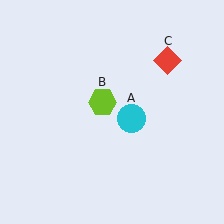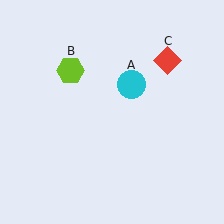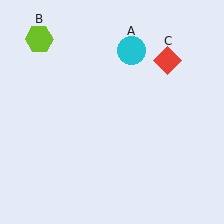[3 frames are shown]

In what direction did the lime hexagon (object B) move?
The lime hexagon (object B) moved up and to the left.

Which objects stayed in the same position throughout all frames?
Red diamond (object C) remained stationary.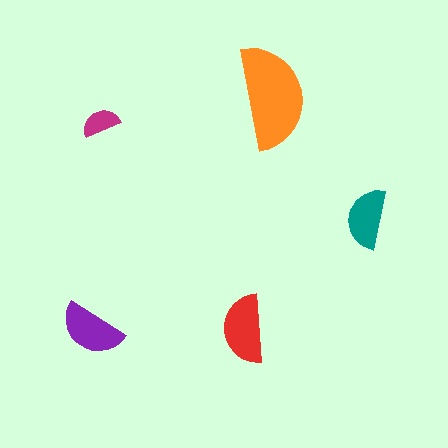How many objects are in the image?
There are 5 objects in the image.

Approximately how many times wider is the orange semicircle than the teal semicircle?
About 1.5 times wider.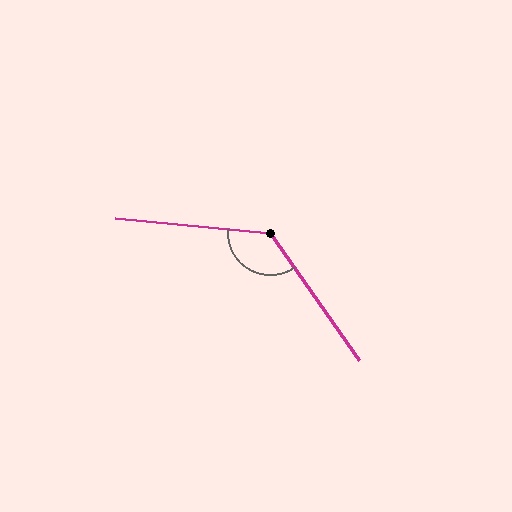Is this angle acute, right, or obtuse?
It is obtuse.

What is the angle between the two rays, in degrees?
Approximately 130 degrees.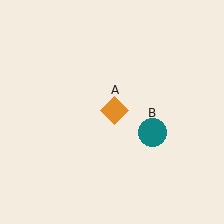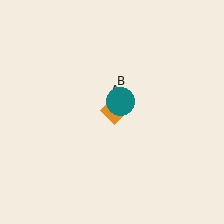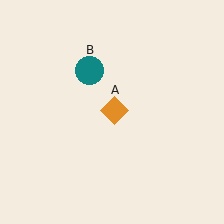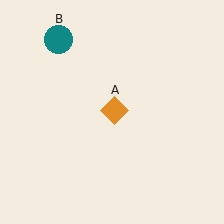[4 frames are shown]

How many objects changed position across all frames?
1 object changed position: teal circle (object B).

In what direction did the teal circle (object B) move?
The teal circle (object B) moved up and to the left.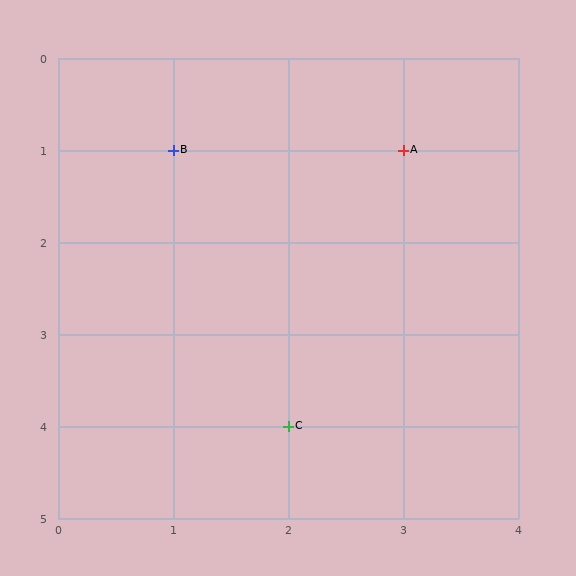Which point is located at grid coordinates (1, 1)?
Point B is at (1, 1).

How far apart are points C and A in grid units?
Points C and A are 1 column and 3 rows apart (about 3.2 grid units diagonally).